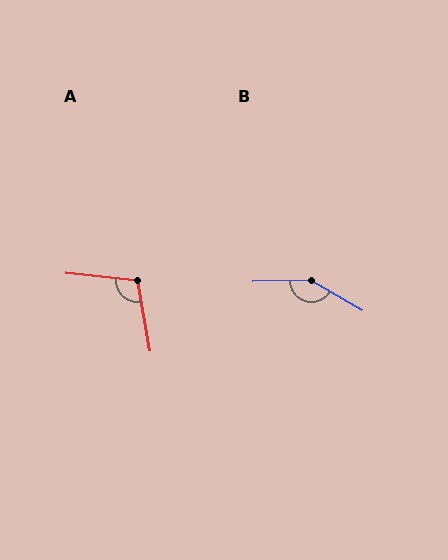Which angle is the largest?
B, at approximately 149 degrees.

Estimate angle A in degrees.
Approximately 106 degrees.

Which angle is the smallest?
A, at approximately 106 degrees.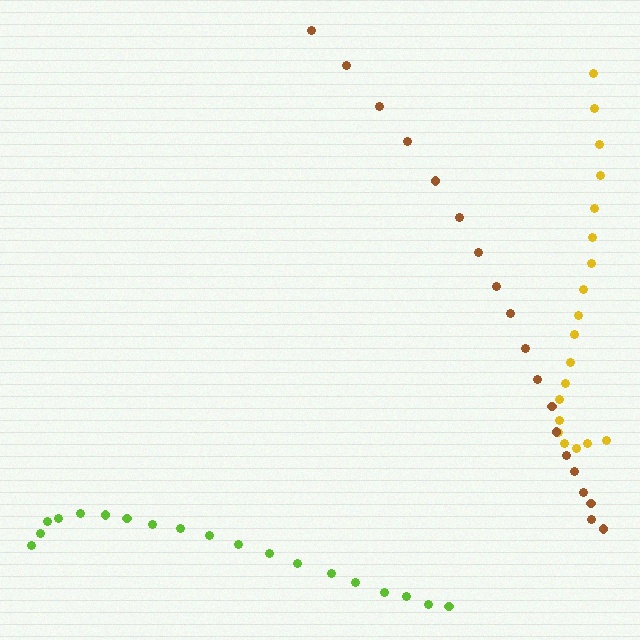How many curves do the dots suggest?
There are 3 distinct paths.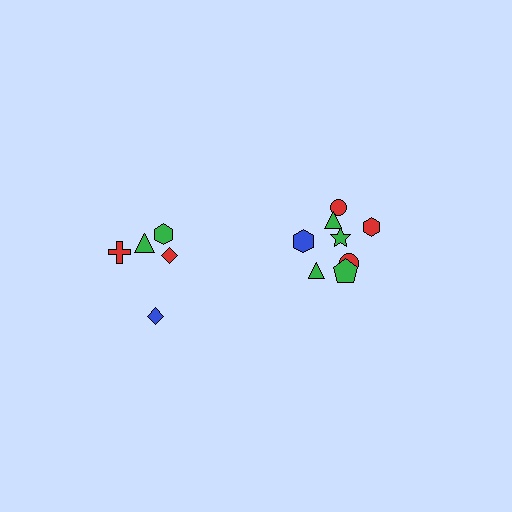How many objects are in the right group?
There are 8 objects.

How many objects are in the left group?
There are 5 objects.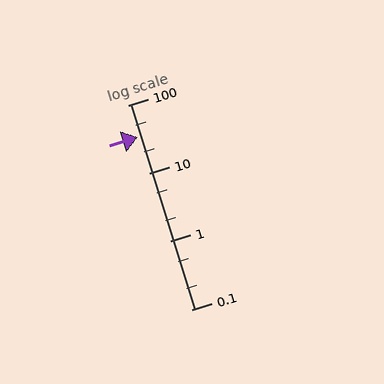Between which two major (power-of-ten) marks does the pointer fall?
The pointer is between 10 and 100.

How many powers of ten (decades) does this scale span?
The scale spans 3 decades, from 0.1 to 100.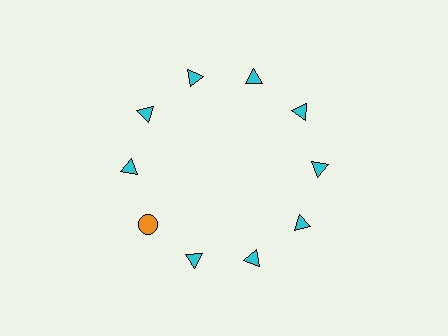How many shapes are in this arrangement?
There are 10 shapes arranged in a ring pattern.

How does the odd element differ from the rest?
It differs in both color (orange instead of cyan) and shape (circle instead of triangle).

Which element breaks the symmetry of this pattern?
The orange circle at roughly the 8 o'clock position breaks the symmetry. All other shapes are cyan triangles.